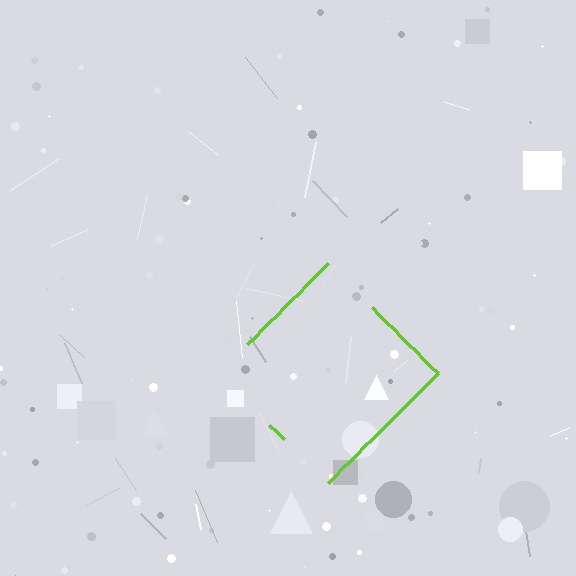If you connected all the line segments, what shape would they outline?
They would outline a diamond.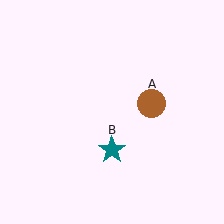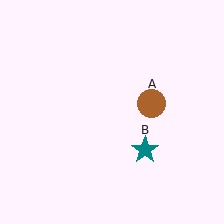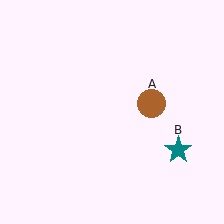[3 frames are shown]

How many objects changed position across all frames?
1 object changed position: teal star (object B).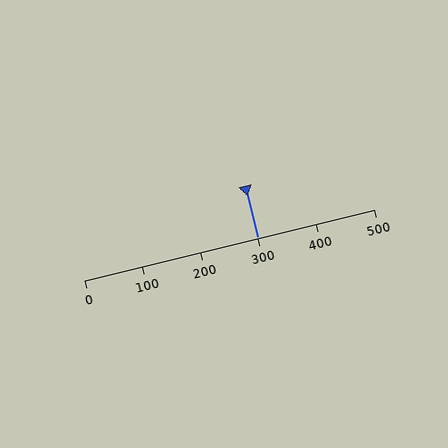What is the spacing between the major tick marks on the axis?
The major ticks are spaced 100 apart.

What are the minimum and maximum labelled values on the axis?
The axis runs from 0 to 500.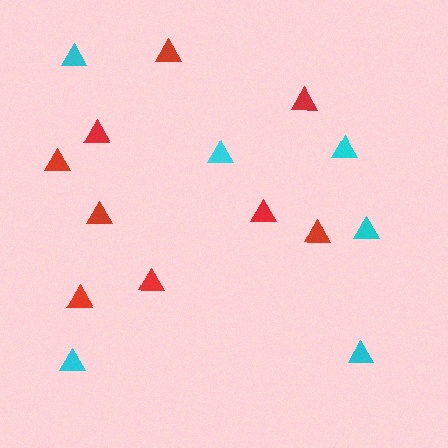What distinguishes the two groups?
There are 2 groups: one group of red triangles (9) and one group of cyan triangles (6).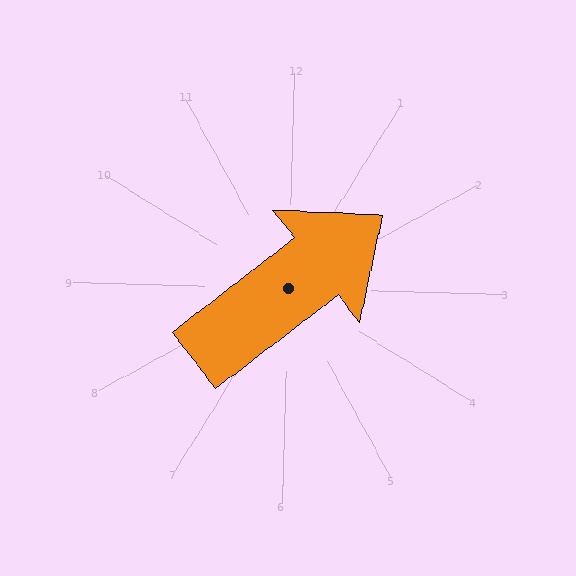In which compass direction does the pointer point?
Northeast.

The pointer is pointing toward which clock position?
Roughly 2 o'clock.